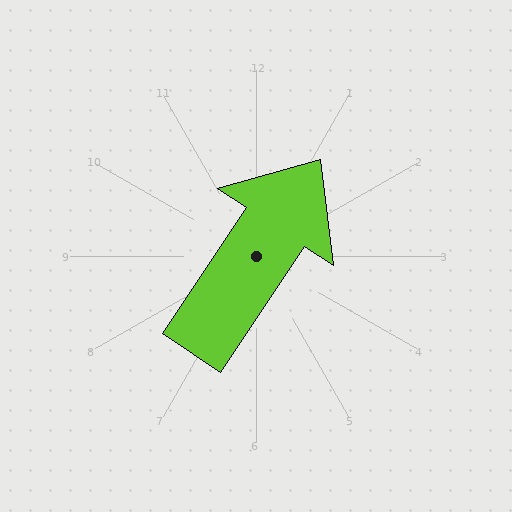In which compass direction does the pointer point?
Northeast.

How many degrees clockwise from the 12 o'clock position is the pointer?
Approximately 34 degrees.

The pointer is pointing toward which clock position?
Roughly 1 o'clock.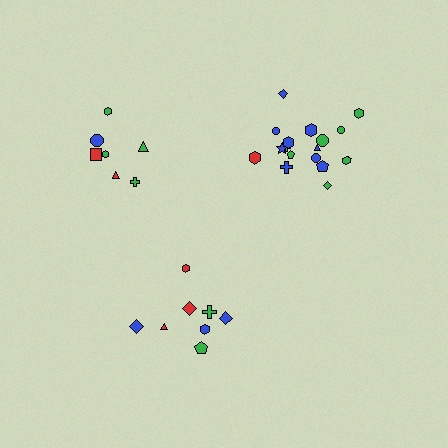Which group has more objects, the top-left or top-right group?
The top-right group.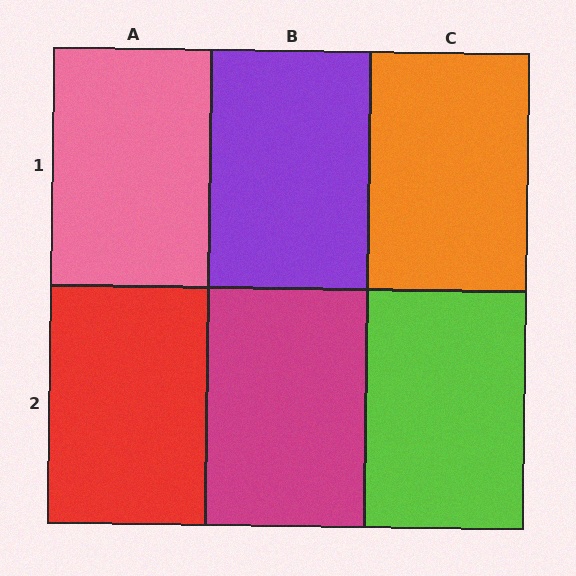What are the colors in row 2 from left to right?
Red, magenta, lime.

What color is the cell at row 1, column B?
Purple.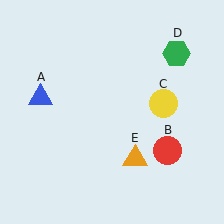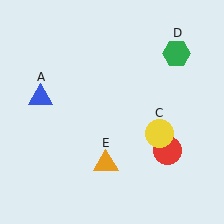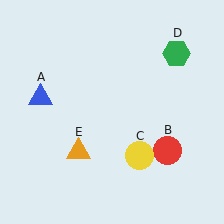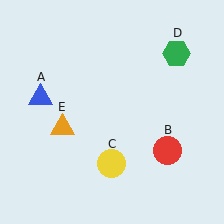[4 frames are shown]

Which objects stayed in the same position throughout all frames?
Blue triangle (object A) and red circle (object B) and green hexagon (object D) remained stationary.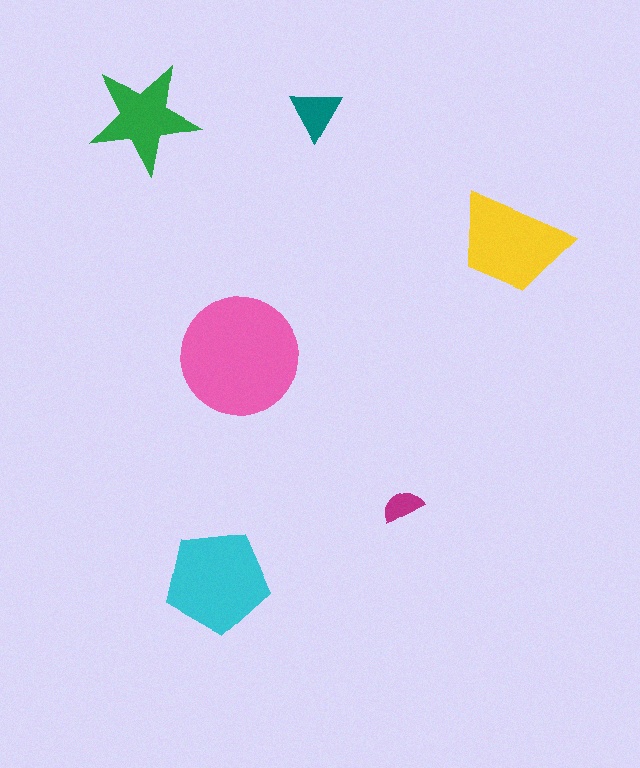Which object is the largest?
The pink circle.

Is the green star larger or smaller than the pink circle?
Smaller.